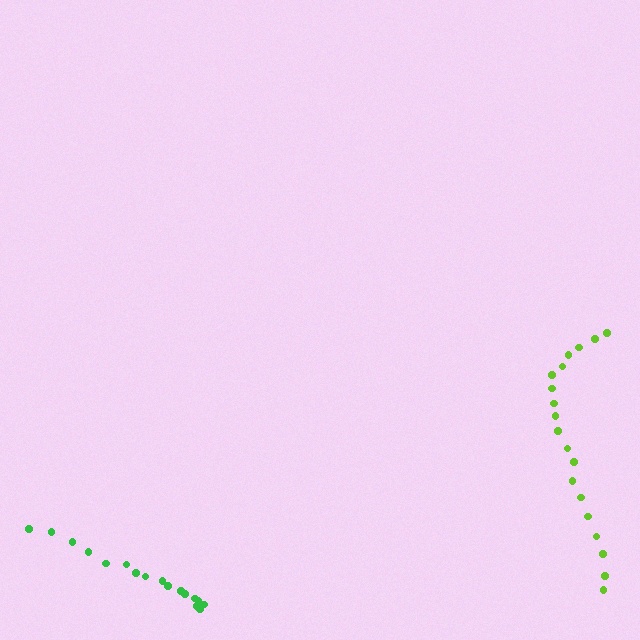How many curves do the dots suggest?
There are 2 distinct paths.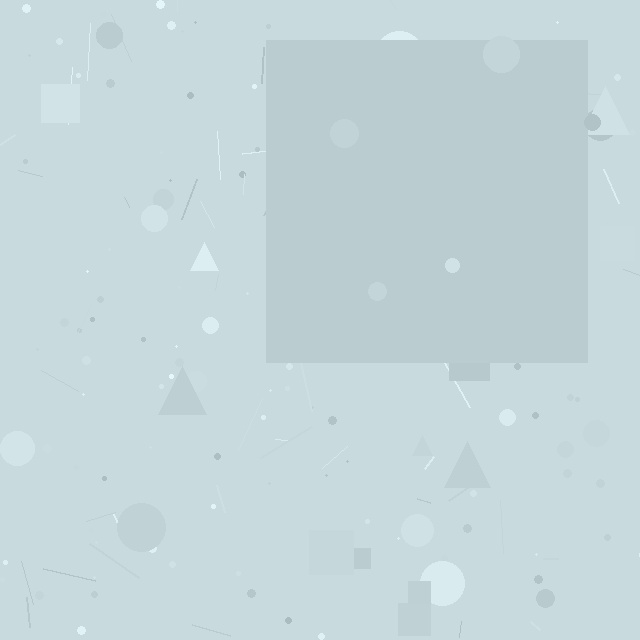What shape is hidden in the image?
A square is hidden in the image.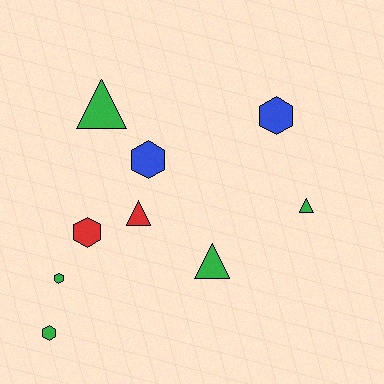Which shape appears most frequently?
Hexagon, with 5 objects.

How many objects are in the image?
There are 9 objects.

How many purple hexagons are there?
There are no purple hexagons.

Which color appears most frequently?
Green, with 5 objects.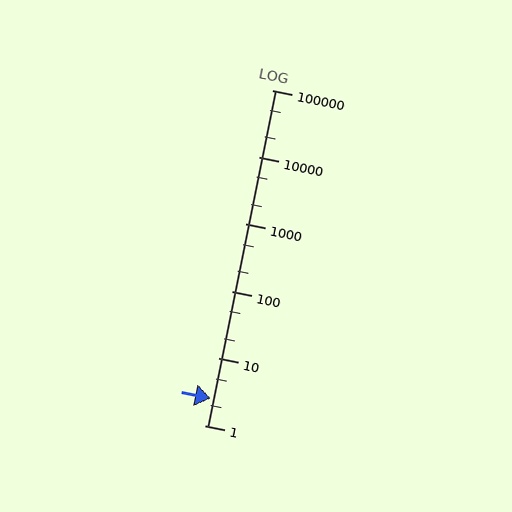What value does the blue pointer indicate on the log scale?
The pointer indicates approximately 2.5.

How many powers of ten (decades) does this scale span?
The scale spans 5 decades, from 1 to 100000.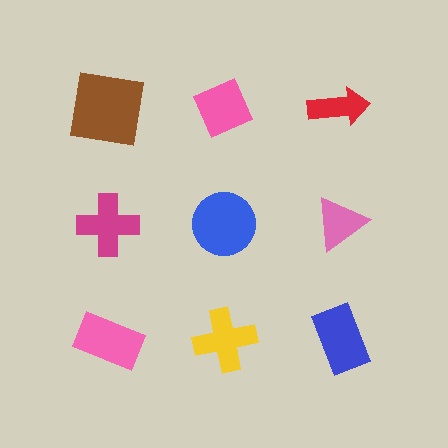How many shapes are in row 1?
3 shapes.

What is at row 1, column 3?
A red arrow.